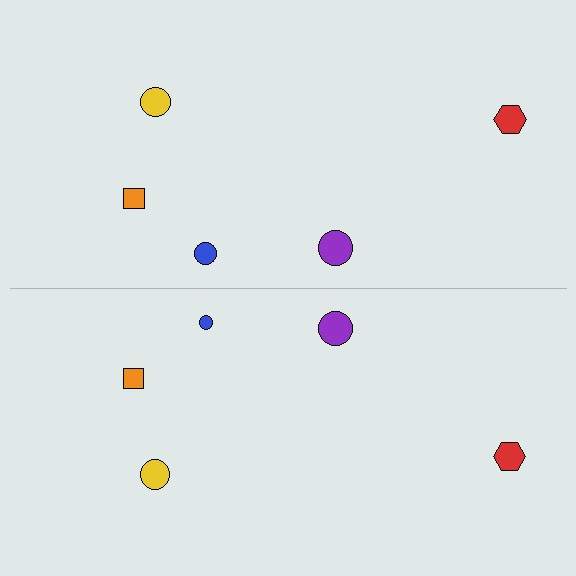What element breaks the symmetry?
The blue circle on the bottom side has a different size than its mirror counterpart.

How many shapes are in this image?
There are 10 shapes in this image.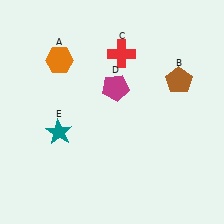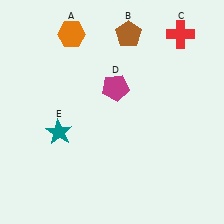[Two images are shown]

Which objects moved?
The objects that moved are: the orange hexagon (A), the brown pentagon (B), the red cross (C).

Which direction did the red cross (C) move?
The red cross (C) moved right.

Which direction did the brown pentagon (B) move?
The brown pentagon (B) moved left.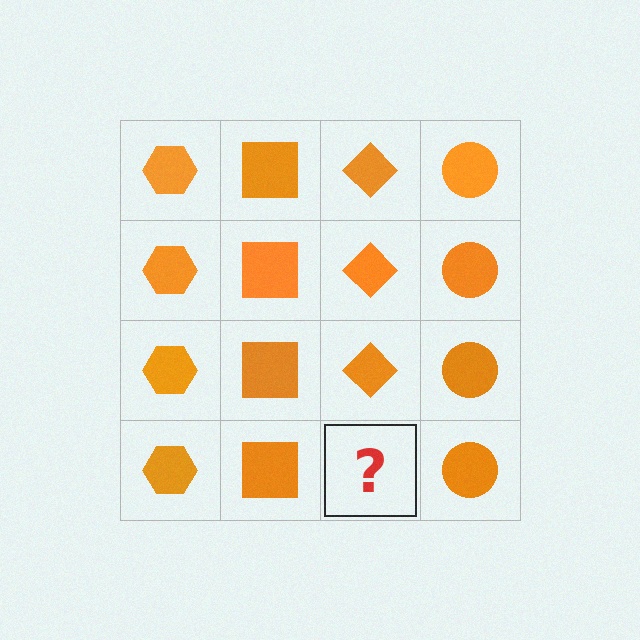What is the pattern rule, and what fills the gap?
The rule is that each column has a consistent shape. The gap should be filled with an orange diamond.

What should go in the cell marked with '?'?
The missing cell should contain an orange diamond.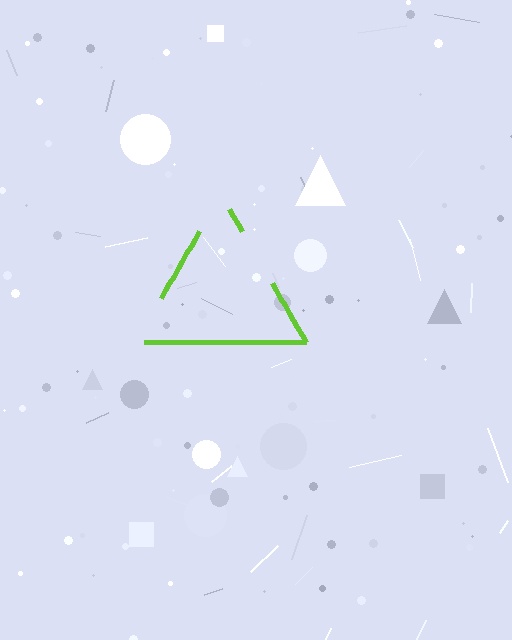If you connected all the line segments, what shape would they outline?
They would outline a triangle.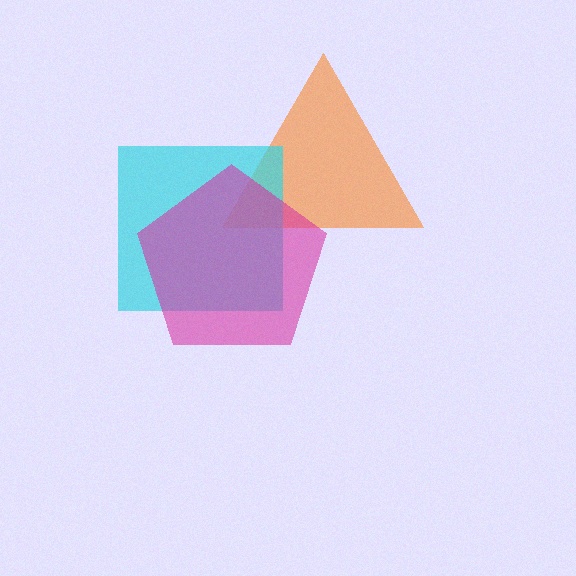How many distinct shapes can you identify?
There are 3 distinct shapes: an orange triangle, a cyan square, a magenta pentagon.